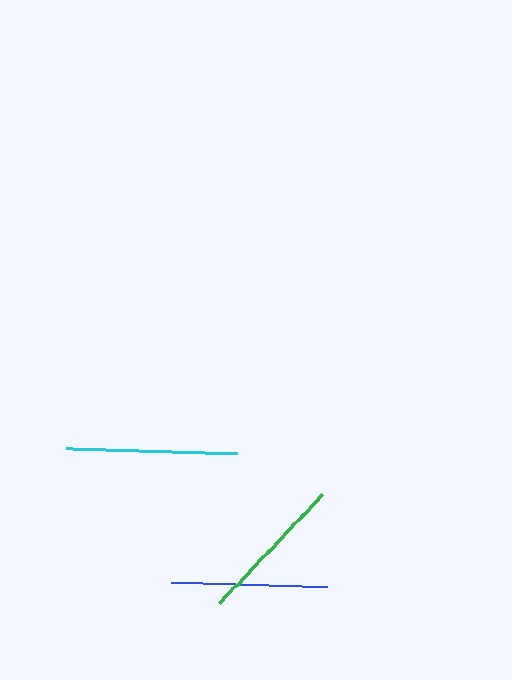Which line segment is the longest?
The cyan line is the longest at approximately 171 pixels.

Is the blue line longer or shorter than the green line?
The blue line is longer than the green line.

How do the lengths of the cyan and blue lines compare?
The cyan and blue lines are approximately the same length.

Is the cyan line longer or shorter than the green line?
The cyan line is longer than the green line.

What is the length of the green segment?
The green segment is approximately 150 pixels long.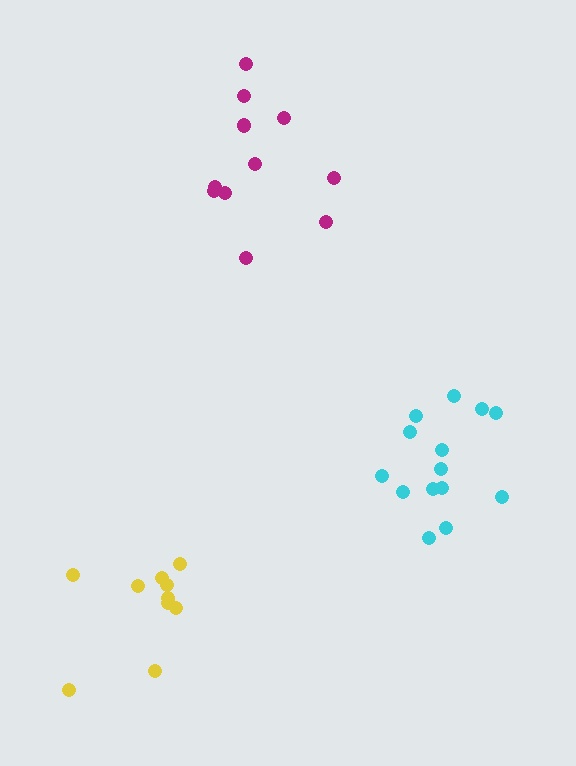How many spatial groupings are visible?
There are 3 spatial groupings.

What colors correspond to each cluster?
The clusters are colored: yellow, cyan, magenta.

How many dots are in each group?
Group 1: 10 dots, Group 2: 14 dots, Group 3: 11 dots (35 total).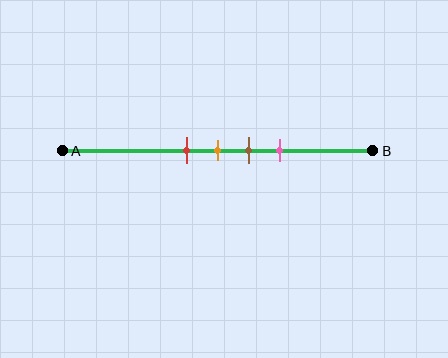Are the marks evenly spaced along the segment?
Yes, the marks are approximately evenly spaced.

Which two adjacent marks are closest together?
The red and orange marks are the closest adjacent pair.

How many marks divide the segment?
There are 4 marks dividing the segment.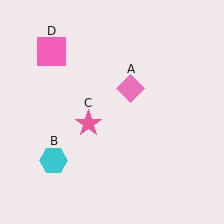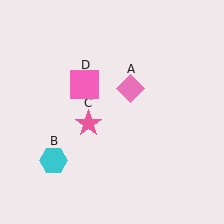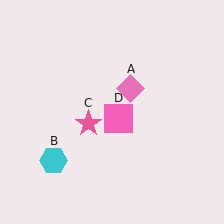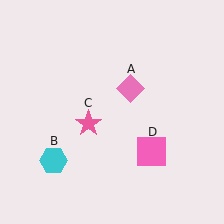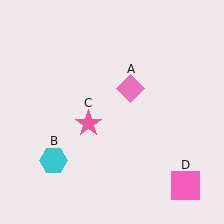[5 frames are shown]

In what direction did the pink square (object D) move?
The pink square (object D) moved down and to the right.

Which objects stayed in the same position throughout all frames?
Pink diamond (object A) and cyan hexagon (object B) and pink star (object C) remained stationary.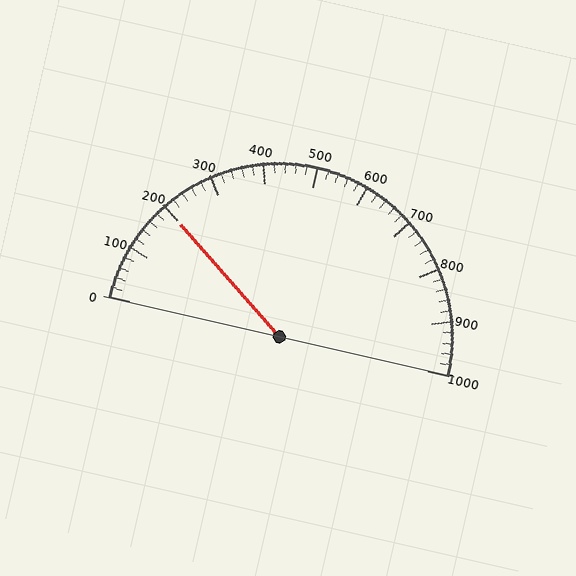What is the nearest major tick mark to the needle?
The nearest major tick mark is 200.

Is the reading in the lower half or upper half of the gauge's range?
The reading is in the lower half of the range (0 to 1000).